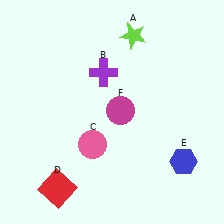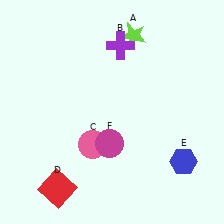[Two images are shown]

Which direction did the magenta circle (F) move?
The magenta circle (F) moved down.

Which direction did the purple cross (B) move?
The purple cross (B) moved up.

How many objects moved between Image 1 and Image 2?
2 objects moved between the two images.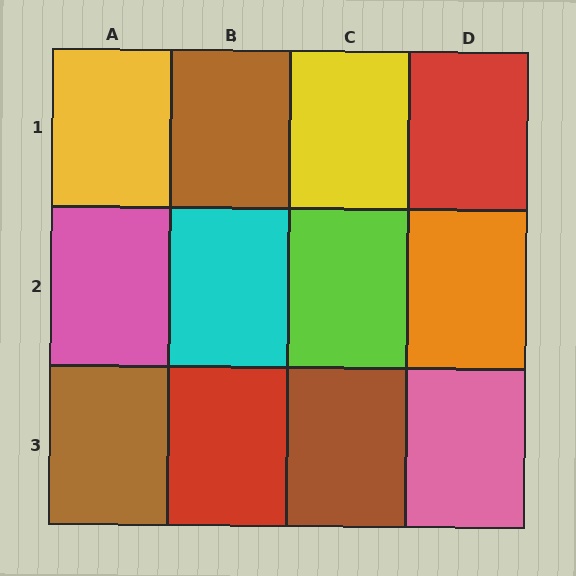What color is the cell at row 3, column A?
Brown.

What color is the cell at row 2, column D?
Orange.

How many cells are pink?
2 cells are pink.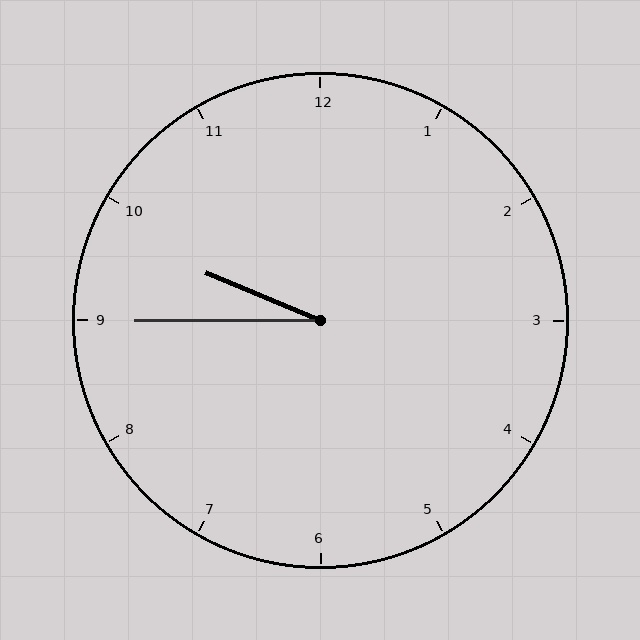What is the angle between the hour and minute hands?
Approximately 22 degrees.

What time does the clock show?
9:45.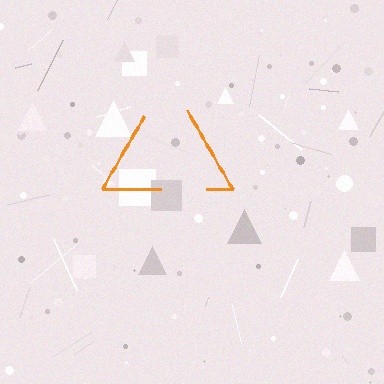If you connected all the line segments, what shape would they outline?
They would outline a triangle.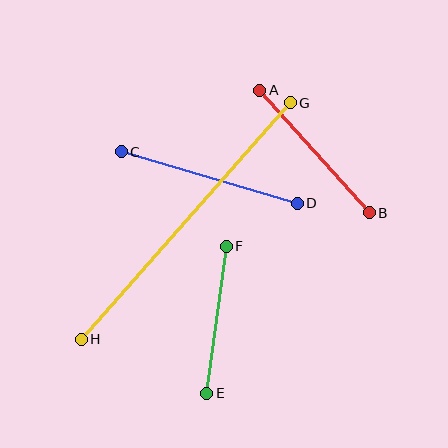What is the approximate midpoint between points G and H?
The midpoint is at approximately (186, 221) pixels.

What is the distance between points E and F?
The distance is approximately 148 pixels.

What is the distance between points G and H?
The distance is approximately 316 pixels.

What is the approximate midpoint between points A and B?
The midpoint is at approximately (315, 152) pixels.